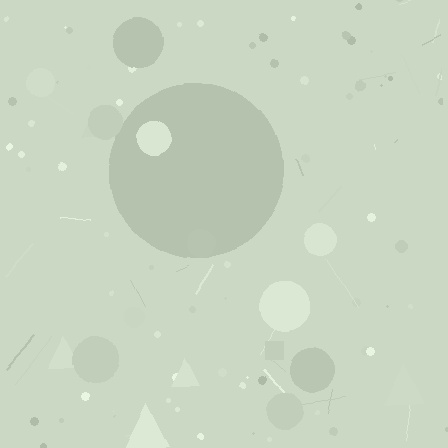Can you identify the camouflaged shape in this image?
The camouflaged shape is a circle.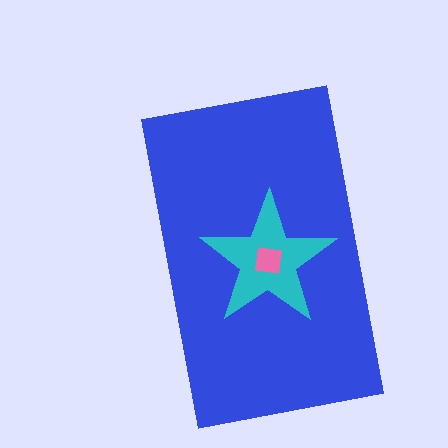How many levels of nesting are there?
3.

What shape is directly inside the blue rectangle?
The cyan star.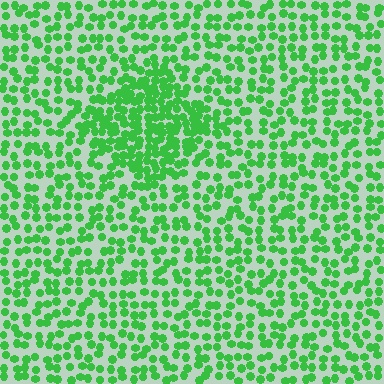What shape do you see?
I see a diamond.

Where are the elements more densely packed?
The elements are more densely packed inside the diamond boundary.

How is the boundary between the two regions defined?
The boundary is defined by a change in element density (approximately 2.0x ratio). All elements are the same color, size, and shape.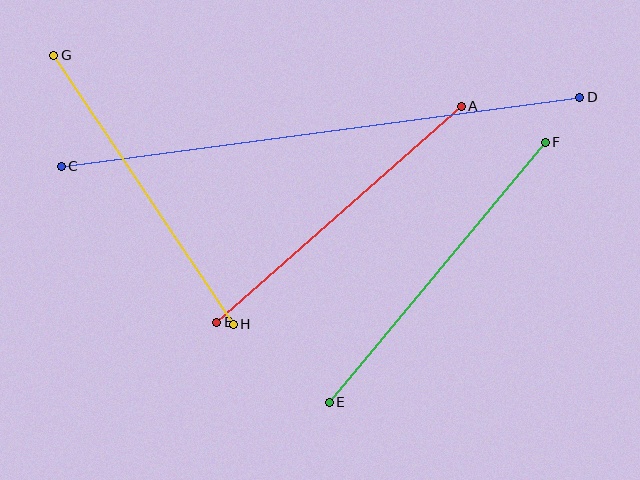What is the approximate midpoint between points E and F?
The midpoint is at approximately (437, 272) pixels.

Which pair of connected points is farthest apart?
Points C and D are farthest apart.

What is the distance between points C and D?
The distance is approximately 523 pixels.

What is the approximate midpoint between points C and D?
The midpoint is at approximately (320, 132) pixels.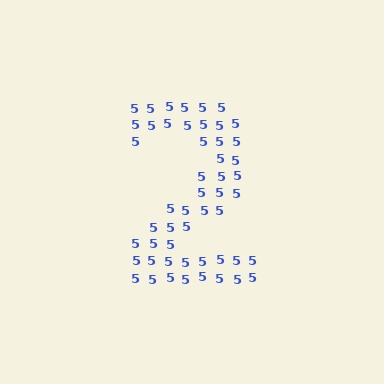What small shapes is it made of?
It is made of small digit 5's.